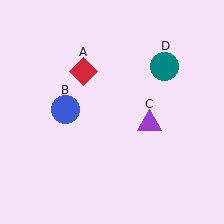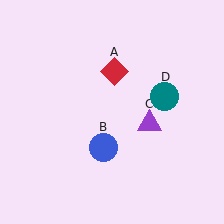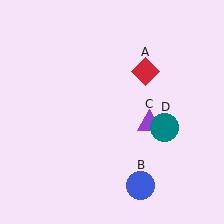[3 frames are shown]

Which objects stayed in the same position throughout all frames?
Purple triangle (object C) remained stationary.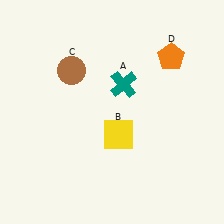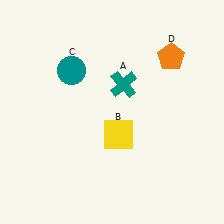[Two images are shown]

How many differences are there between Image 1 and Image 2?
There is 1 difference between the two images.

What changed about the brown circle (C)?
In Image 1, C is brown. In Image 2, it changed to teal.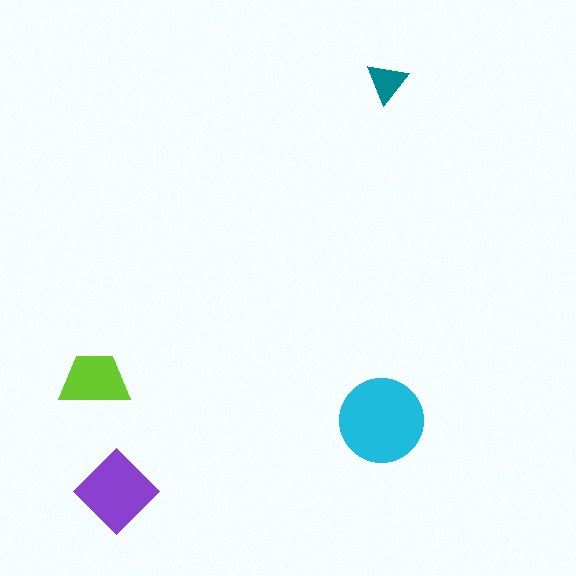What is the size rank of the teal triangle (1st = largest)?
4th.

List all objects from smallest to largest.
The teal triangle, the lime trapezoid, the purple diamond, the cyan circle.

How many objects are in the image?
There are 4 objects in the image.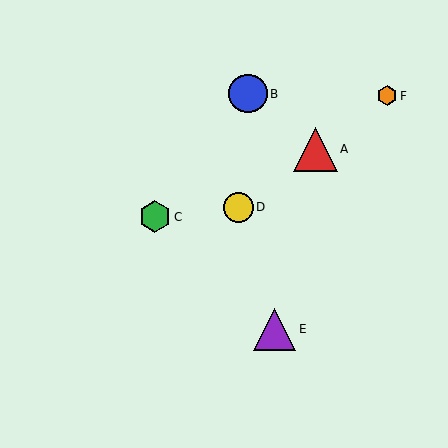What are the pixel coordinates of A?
Object A is at (315, 149).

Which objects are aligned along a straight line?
Objects A, D, F are aligned along a straight line.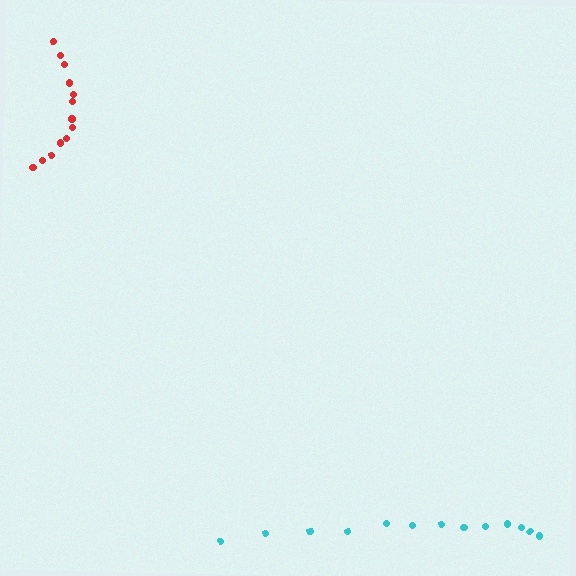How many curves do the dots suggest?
There are 2 distinct paths.